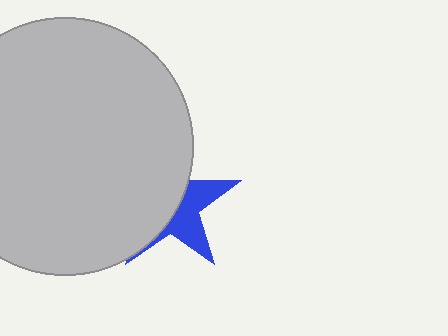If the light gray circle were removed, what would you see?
You would see the complete blue star.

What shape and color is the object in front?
The object in front is a light gray circle.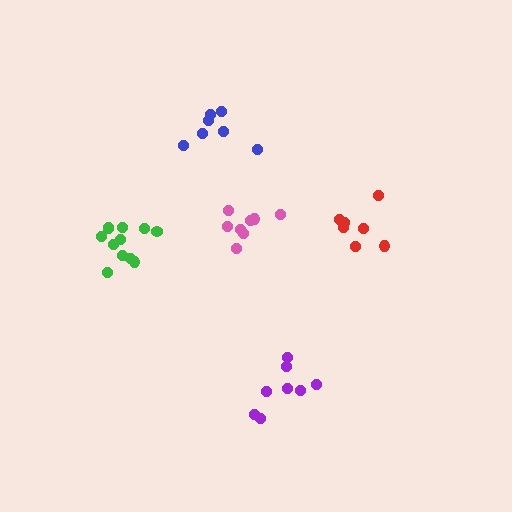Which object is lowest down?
The purple cluster is bottommost.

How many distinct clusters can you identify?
There are 5 distinct clusters.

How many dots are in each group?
Group 1: 8 dots, Group 2: 8 dots, Group 3: 8 dots, Group 4: 12 dots, Group 5: 7 dots (43 total).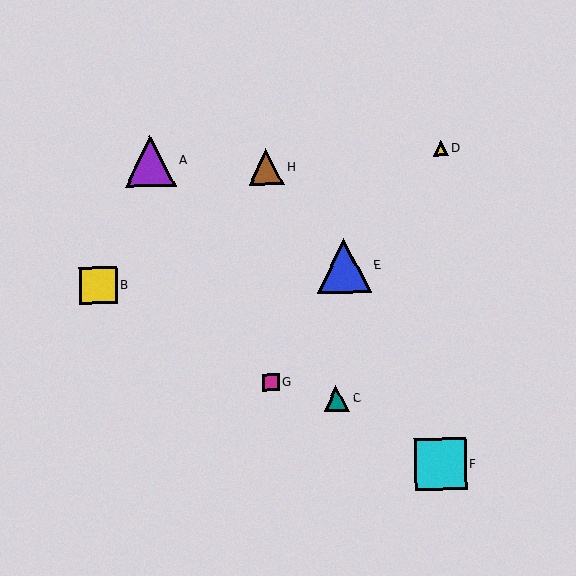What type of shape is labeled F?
Shape F is a cyan square.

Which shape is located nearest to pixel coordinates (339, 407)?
The teal triangle (labeled C) at (336, 399) is nearest to that location.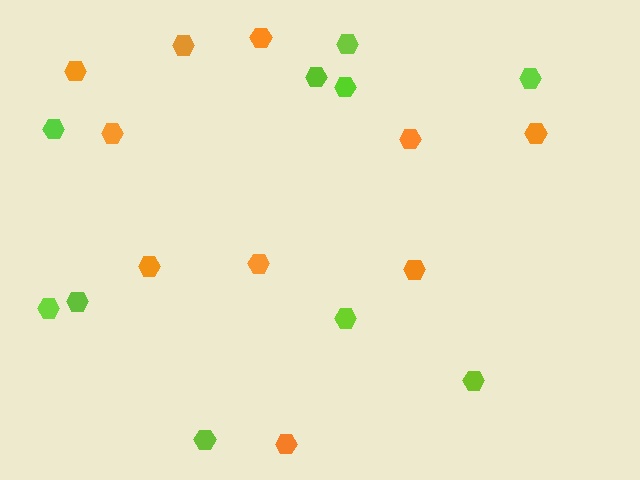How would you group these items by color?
There are 2 groups: one group of lime hexagons (10) and one group of orange hexagons (10).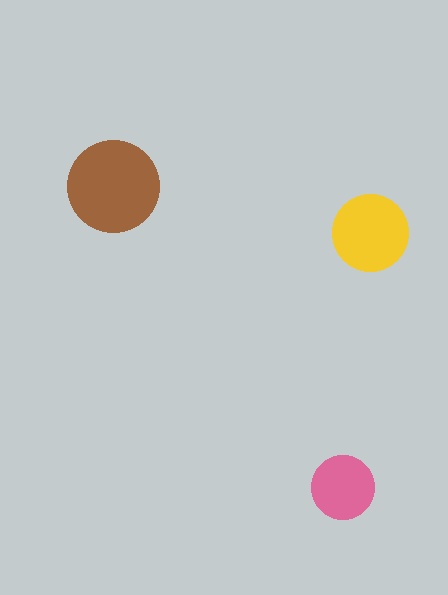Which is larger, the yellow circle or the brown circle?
The brown one.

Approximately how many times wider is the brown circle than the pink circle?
About 1.5 times wider.